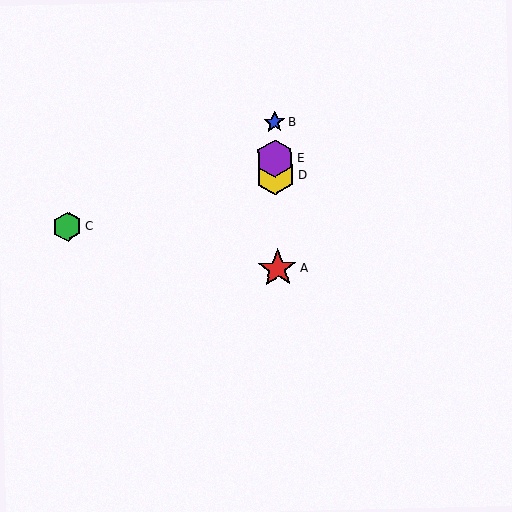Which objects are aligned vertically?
Objects A, B, D, E are aligned vertically.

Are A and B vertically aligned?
Yes, both are at x≈278.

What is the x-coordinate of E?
Object E is at x≈275.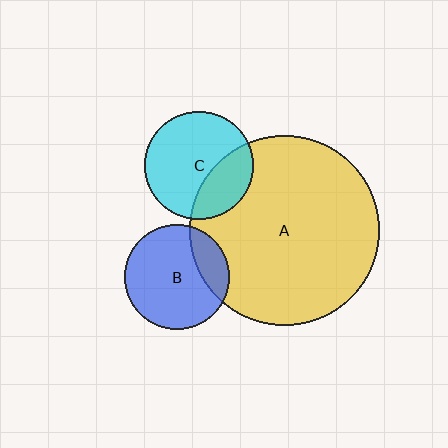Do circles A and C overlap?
Yes.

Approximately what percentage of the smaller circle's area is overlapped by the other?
Approximately 30%.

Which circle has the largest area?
Circle A (yellow).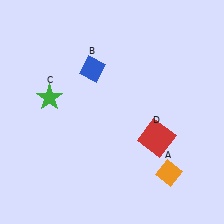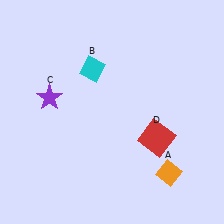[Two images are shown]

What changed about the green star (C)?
In Image 1, C is green. In Image 2, it changed to purple.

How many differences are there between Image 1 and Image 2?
There are 2 differences between the two images.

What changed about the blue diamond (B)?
In Image 1, B is blue. In Image 2, it changed to cyan.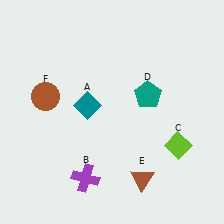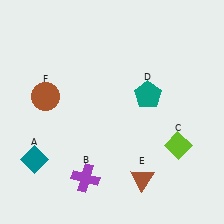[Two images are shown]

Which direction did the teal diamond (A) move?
The teal diamond (A) moved down.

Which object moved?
The teal diamond (A) moved down.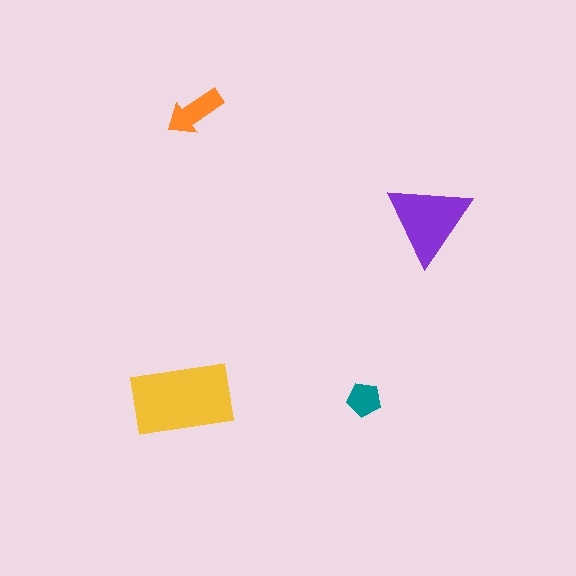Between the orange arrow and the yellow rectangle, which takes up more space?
The yellow rectangle.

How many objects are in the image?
There are 4 objects in the image.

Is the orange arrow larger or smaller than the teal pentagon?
Larger.